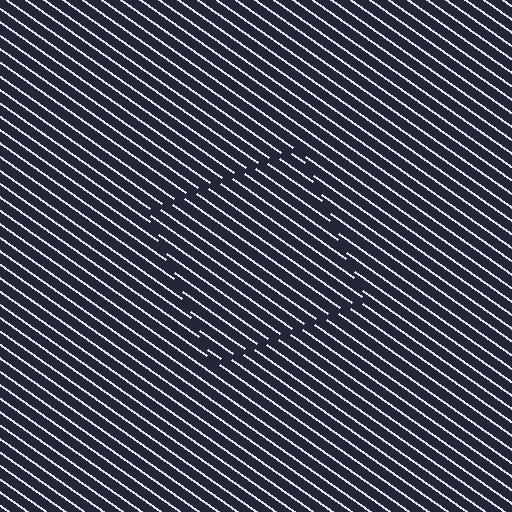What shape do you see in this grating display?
An illusory square. The interior of the shape contains the same grating, shifted by half a period — the contour is defined by the phase discontinuity where line-ends from the inner and outer gratings abut.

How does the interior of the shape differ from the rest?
The interior of the shape contains the same grating, shifted by half a period — the contour is defined by the phase discontinuity where line-ends from the inner and outer gratings abut.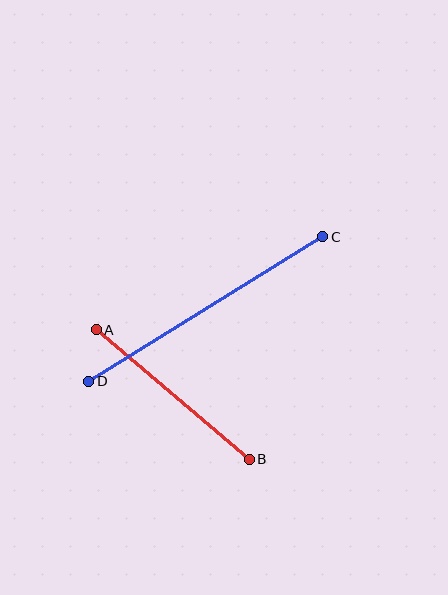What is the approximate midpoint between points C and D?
The midpoint is at approximately (206, 309) pixels.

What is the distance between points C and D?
The distance is approximately 275 pixels.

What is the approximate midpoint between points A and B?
The midpoint is at approximately (173, 395) pixels.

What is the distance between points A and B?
The distance is approximately 200 pixels.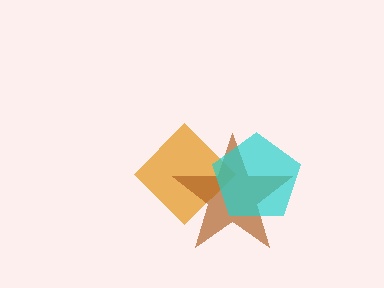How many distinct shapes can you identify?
There are 3 distinct shapes: an orange diamond, a brown star, a cyan pentagon.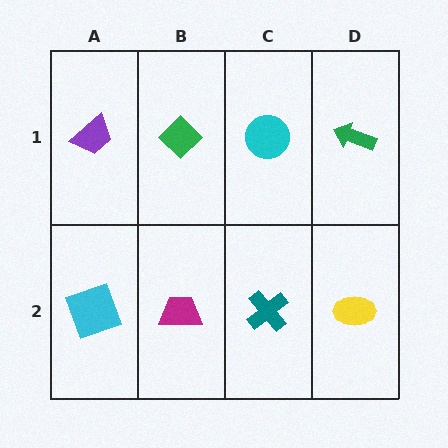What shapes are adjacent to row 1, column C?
A teal cross (row 2, column C), a green diamond (row 1, column B), a green arrow (row 1, column D).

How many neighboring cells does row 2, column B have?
3.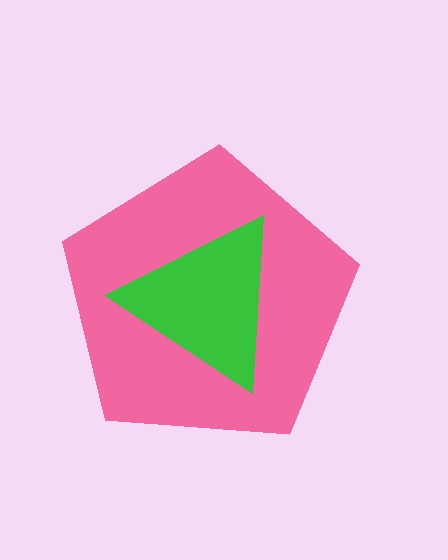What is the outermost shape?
The pink pentagon.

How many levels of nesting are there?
2.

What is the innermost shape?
The green triangle.